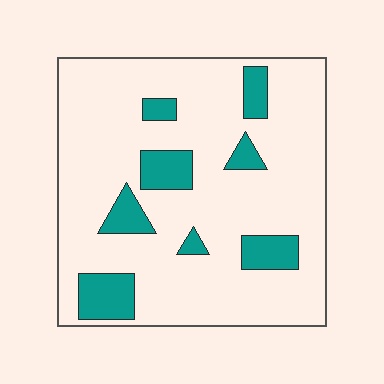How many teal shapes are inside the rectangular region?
8.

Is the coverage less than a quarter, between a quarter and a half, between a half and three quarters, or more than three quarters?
Less than a quarter.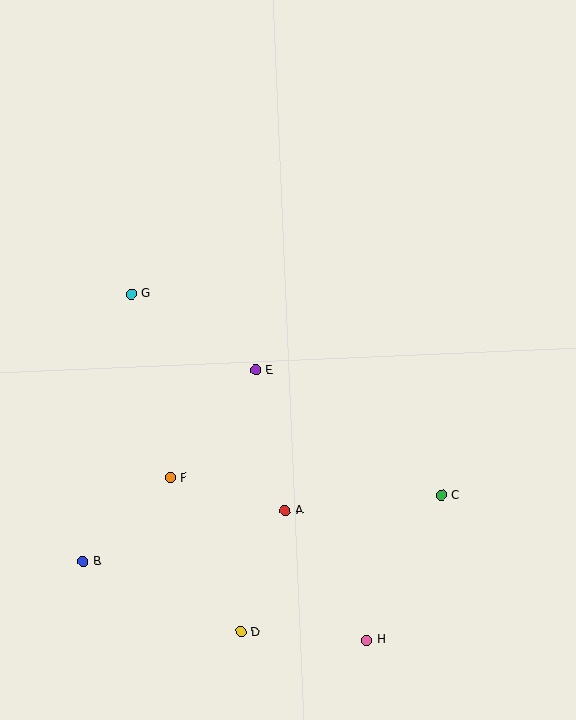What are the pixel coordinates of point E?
Point E is at (255, 370).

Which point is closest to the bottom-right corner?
Point H is closest to the bottom-right corner.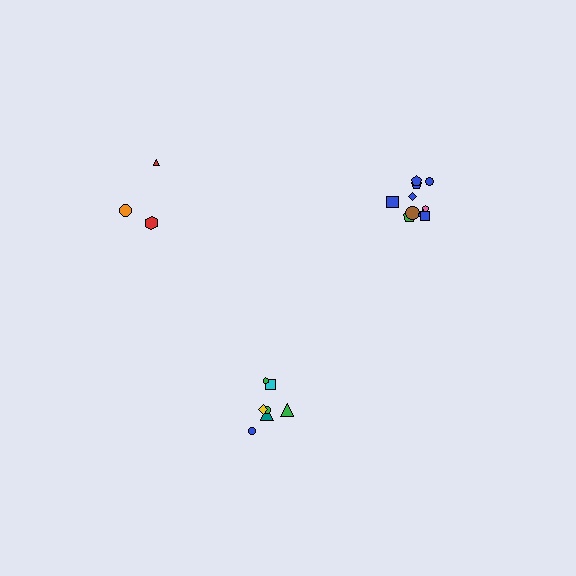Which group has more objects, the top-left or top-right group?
The top-right group.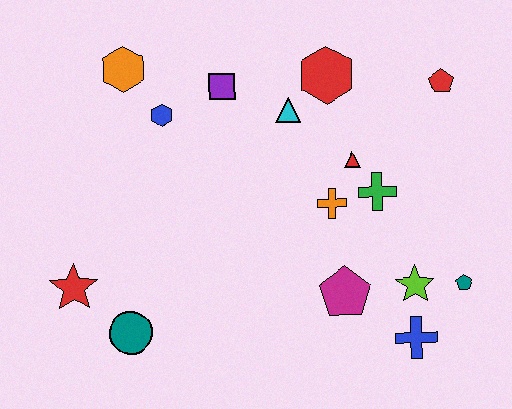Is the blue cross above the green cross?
No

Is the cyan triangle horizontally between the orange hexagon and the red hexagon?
Yes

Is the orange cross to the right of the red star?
Yes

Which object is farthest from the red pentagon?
The red star is farthest from the red pentagon.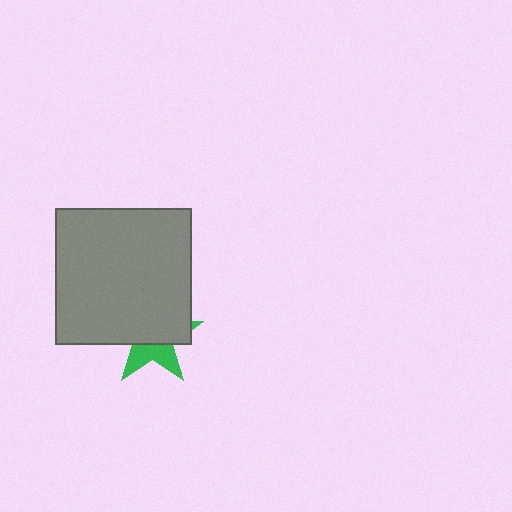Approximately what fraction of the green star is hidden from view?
Roughly 63% of the green star is hidden behind the gray square.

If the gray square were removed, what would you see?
You would see the complete green star.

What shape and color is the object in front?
The object in front is a gray square.